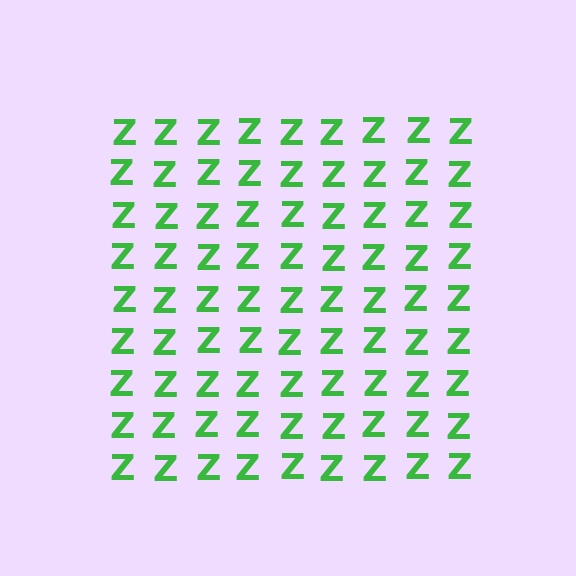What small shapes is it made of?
It is made of small letter Z's.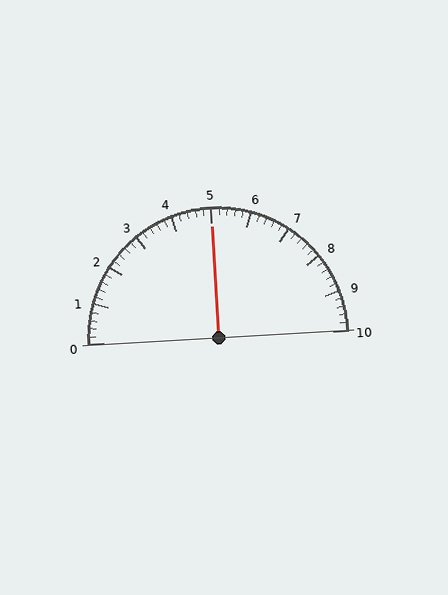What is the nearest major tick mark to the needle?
The nearest major tick mark is 5.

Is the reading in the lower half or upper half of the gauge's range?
The reading is in the upper half of the range (0 to 10).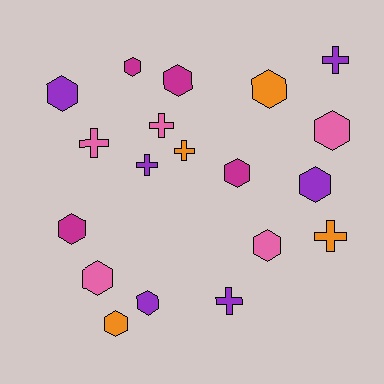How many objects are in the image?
There are 19 objects.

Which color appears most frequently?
Purple, with 6 objects.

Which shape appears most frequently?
Hexagon, with 12 objects.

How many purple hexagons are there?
There are 3 purple hexagons.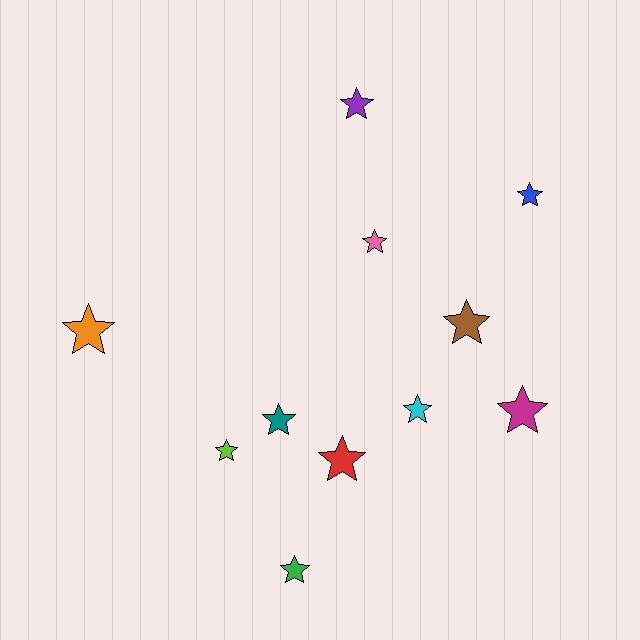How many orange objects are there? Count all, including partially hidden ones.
There is 1 orange object.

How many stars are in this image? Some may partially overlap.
There are 11 stars.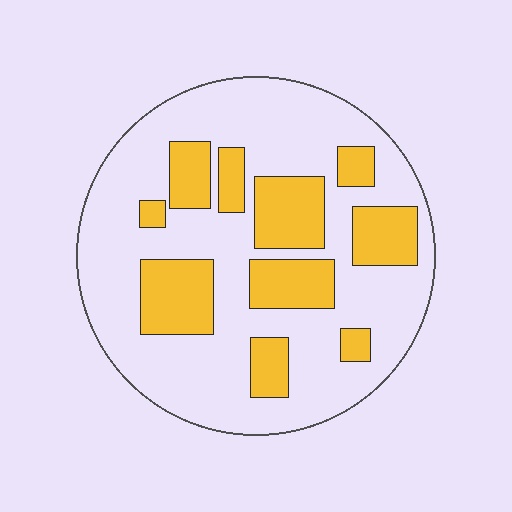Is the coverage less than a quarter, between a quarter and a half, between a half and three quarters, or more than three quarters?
Between a quarter and a half.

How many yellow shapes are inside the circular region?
10.